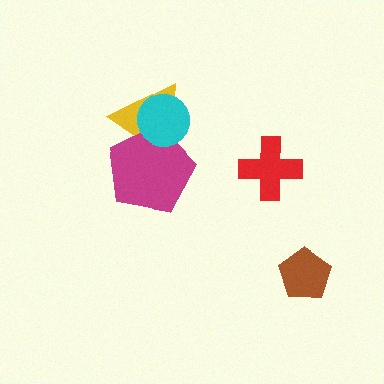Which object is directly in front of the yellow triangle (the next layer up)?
The magenta pentagon is directly in front of the yellow triangle.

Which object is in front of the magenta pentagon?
The cyan circle is in front of the magenta pentagon.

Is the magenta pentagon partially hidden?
Yes, it is partially covered by another shape.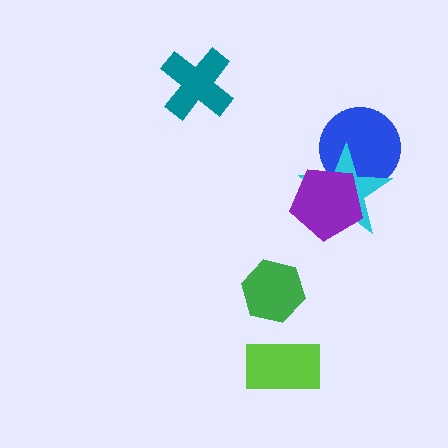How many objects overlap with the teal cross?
0 objects overlap with the teal cross.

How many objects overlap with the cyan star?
2 objects overlap with the cyan star.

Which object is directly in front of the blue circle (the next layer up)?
The cyan star is directly in front of the blue circle.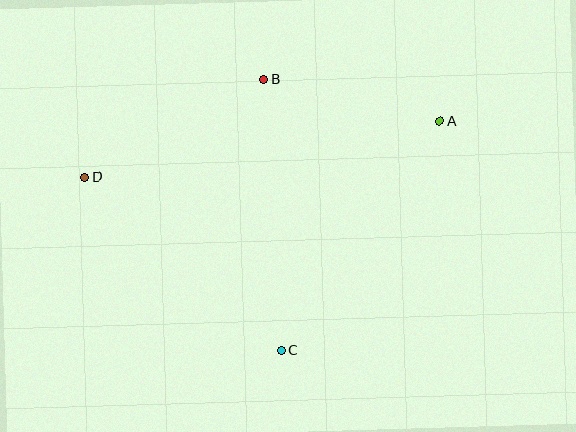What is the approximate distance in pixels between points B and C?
The distance between B and C is approximately 271 pixels.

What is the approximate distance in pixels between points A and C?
The distance between A and C is approximately 279 pixels.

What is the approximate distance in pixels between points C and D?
The distance between C and D is approximately 262 pixels.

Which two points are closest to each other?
Points A and B are closest to each other.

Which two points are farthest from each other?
Points A and D are farthest from each other.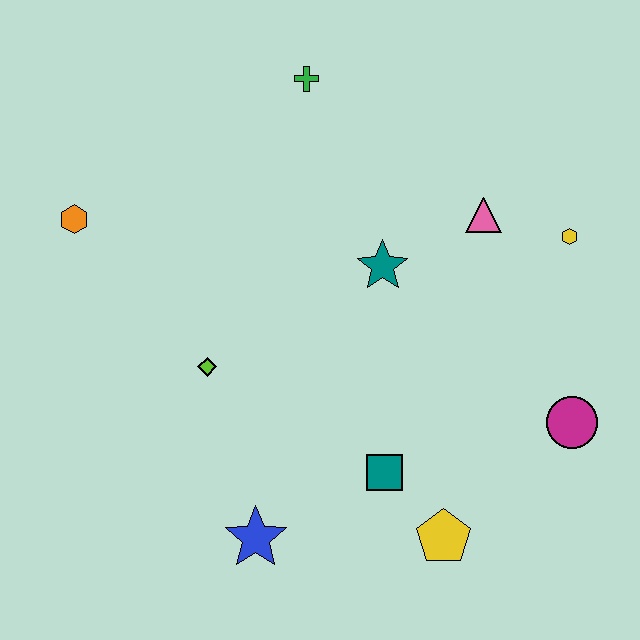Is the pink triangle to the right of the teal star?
Yes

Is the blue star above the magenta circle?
No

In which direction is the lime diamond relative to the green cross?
The lime diamond is below the green cross.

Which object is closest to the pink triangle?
The yellow hexagon is closest to the pink triangle.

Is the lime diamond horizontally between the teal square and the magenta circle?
No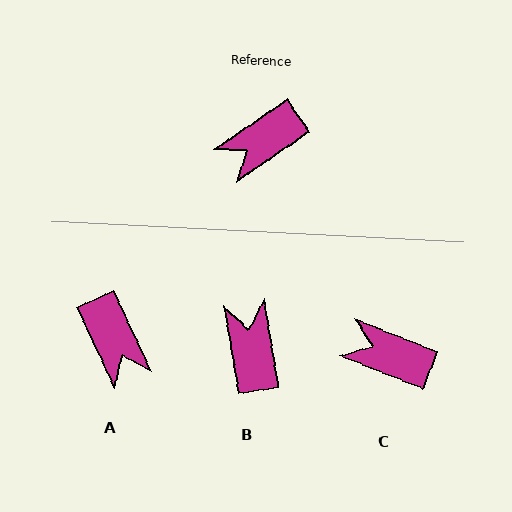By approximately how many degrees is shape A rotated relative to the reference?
Approximately 81 degrees counter-clockwise.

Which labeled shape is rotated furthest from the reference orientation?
B, about 115 degrees away.